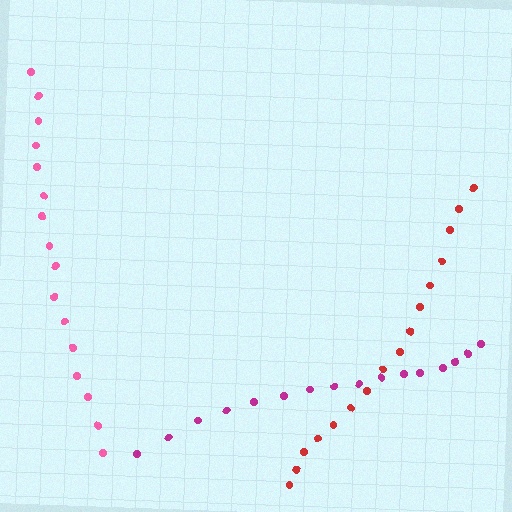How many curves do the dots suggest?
There are 3 distinct paths.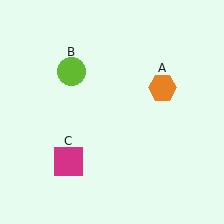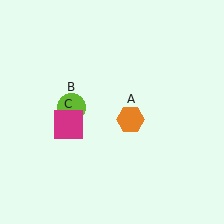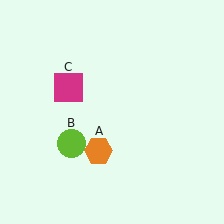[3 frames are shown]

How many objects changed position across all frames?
3 objects changed position: orange hexagon (object A), lime circle (object B), magenta square (object C).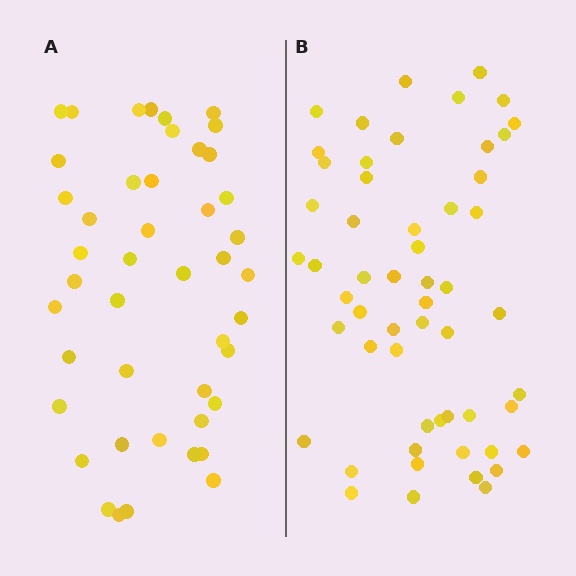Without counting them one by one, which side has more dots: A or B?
Region B (the right region) has more dots.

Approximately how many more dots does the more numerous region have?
Region B has roughly 10 or so more dots than region A.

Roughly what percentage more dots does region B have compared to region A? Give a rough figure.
About 20% more.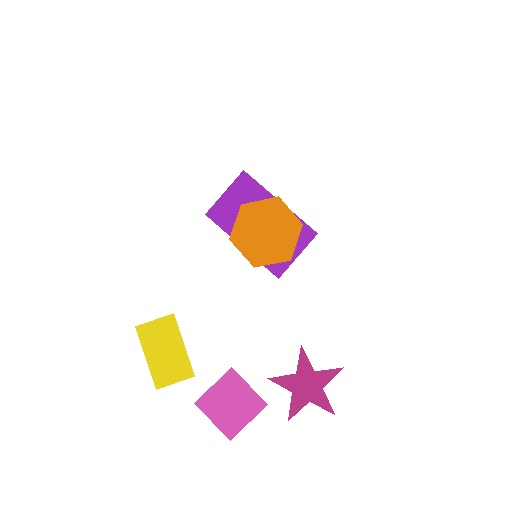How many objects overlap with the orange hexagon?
1 object overlaps with the orange hexagon.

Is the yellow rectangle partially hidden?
No, no other shape covers it.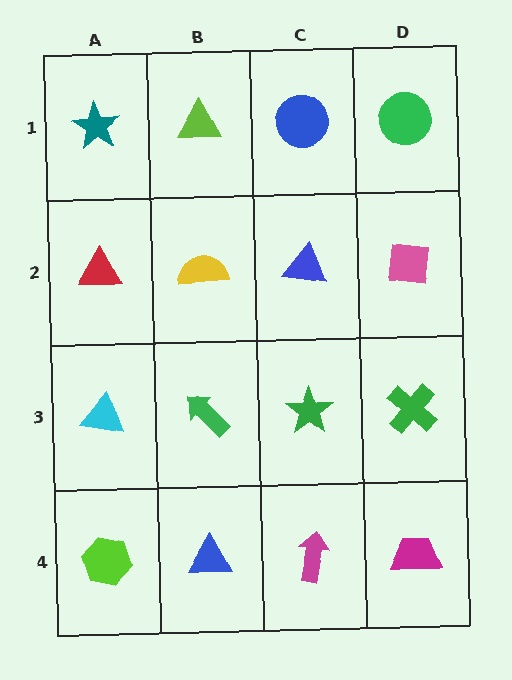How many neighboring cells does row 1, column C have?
3.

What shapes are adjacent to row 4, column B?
A green arrow (row 3, column B), a lime hexagon (row 4, column A), a magenta arrow (row 4, column C).